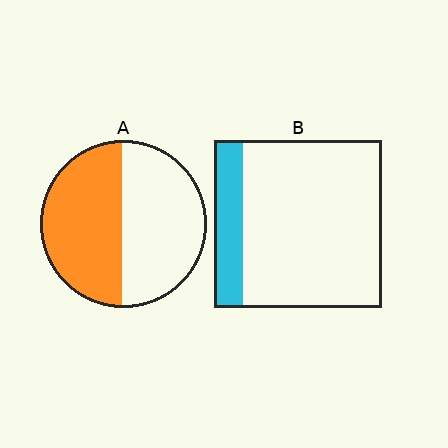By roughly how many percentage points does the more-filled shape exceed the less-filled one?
By roughly 30 percentage points (A over B).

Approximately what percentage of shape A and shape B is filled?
A is approximately 50% and B is approximately 15%.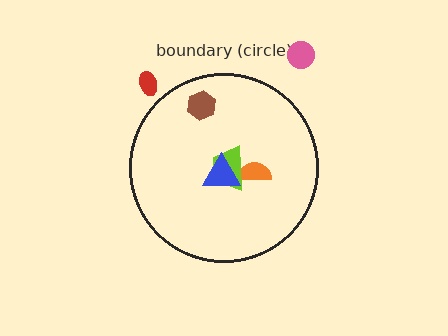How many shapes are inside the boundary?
4 inside, 2 outside.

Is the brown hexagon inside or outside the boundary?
Inside.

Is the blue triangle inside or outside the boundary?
Inside.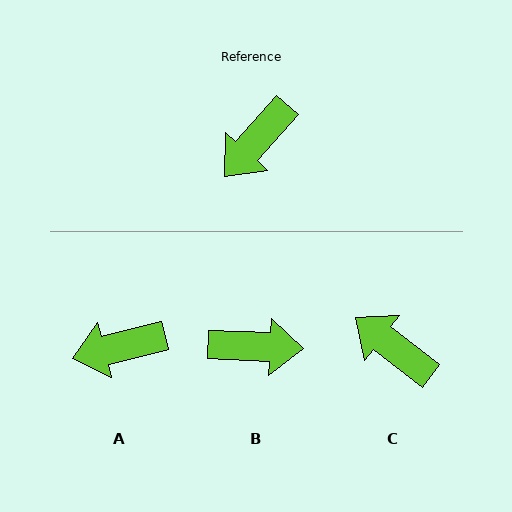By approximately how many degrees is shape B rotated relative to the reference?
Approximately 129 degrees counter-clockwise.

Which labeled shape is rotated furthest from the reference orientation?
B, about 129 degrees away.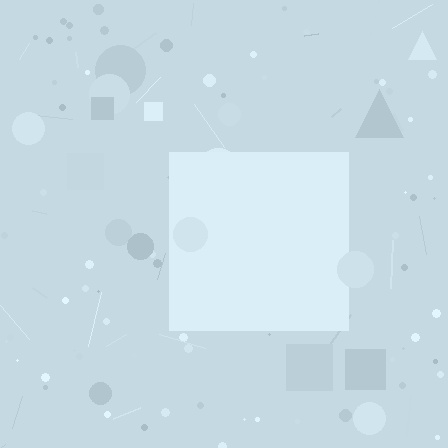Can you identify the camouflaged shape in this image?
The camouflaged shape is a square.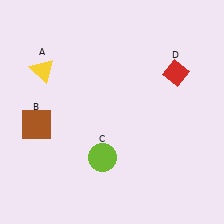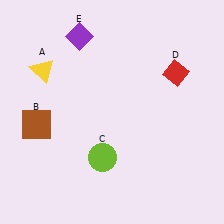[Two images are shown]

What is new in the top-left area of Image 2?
A purple diamond (E) was added in the top-left area of Image 2.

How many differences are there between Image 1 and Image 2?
There is 1 difference between the two images.